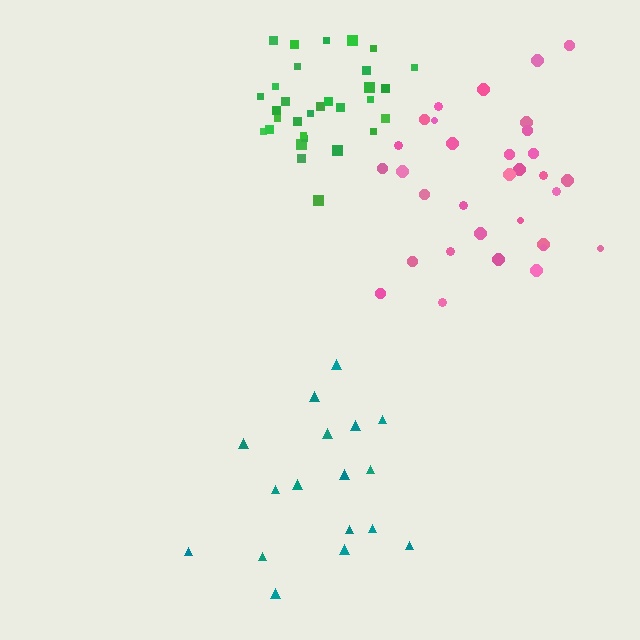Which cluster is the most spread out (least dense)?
Teal.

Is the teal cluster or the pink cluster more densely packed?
Pink.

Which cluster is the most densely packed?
Green.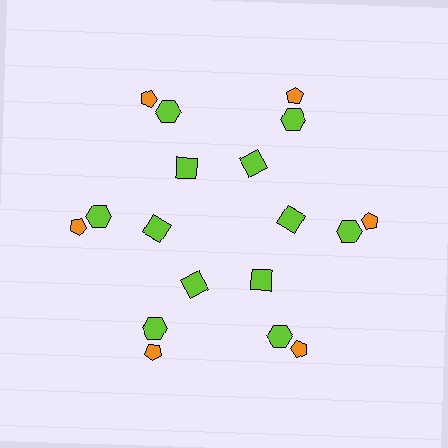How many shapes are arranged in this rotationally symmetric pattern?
There are 18 shapes, arranged in 6 groups of 3.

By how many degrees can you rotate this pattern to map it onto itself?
The pattern maps onto itself every 60 degrees of rotation.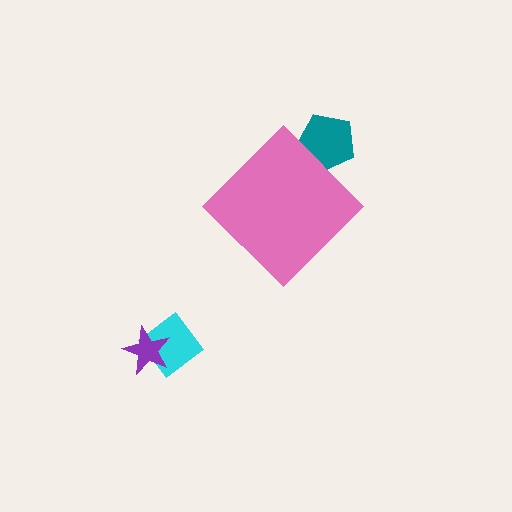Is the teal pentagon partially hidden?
Yes, the teal pentagon is partially hidden behind the pink diamond.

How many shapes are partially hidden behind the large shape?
1 shape is partially hidden.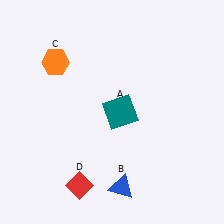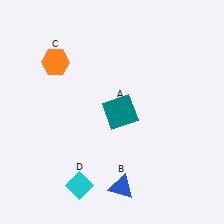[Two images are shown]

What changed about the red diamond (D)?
In Image 1, D is red. In Image 2, it changed to cyan.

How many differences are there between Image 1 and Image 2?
There is 1 difference between the two images.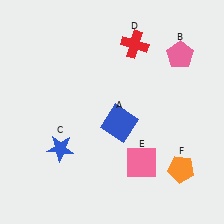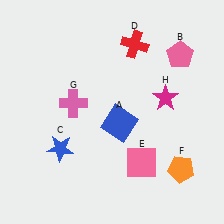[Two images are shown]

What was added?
A pink cross (G), a magenta star (H) were added in Image 2.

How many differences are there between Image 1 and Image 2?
There are 2 differences between the two images.